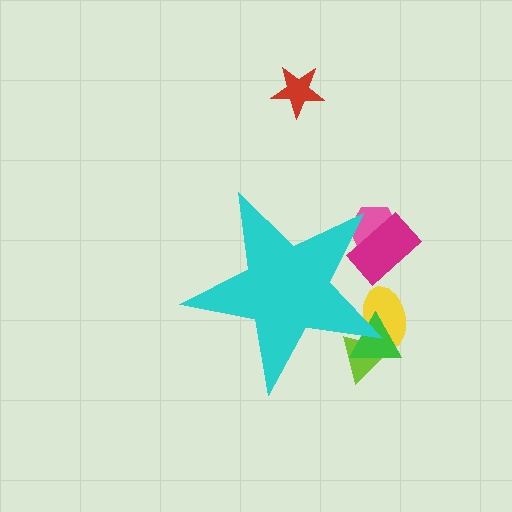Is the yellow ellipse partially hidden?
Yes, the yellow ellipse is partially hidden behind the cyan star.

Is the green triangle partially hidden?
Yes, the green triangle is partially hidden behind the cyan star.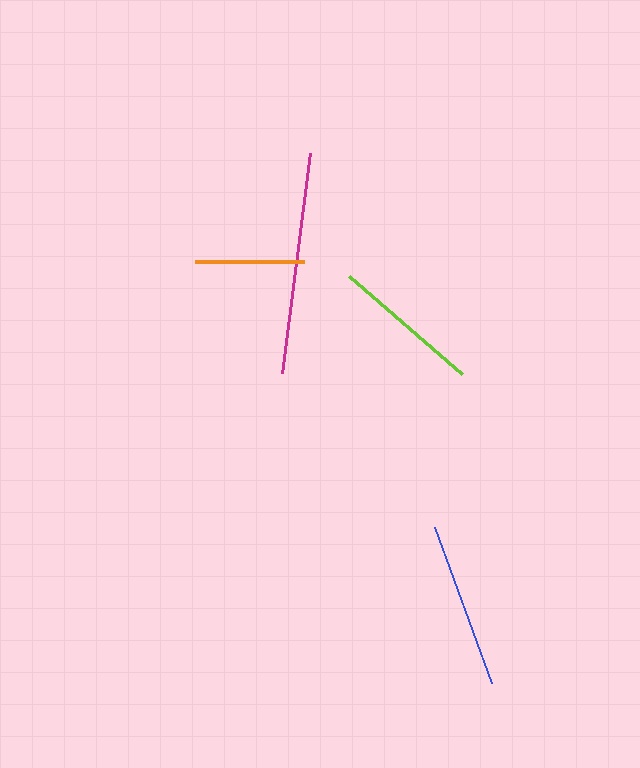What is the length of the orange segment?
The orange segment is approximately 109 pixels long.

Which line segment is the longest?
The magenta line is the longest at approximately 222 pixels.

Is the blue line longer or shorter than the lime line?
The blue line is longer than the lime line.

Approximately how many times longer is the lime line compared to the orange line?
The lime line is approximately 1.4 times the length of the orange line.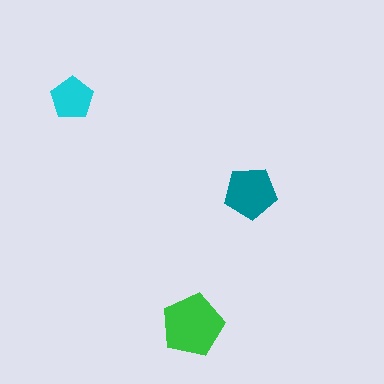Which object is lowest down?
The green pentagon is bottommost.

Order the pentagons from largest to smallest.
the green one, the teal one, the cyan one.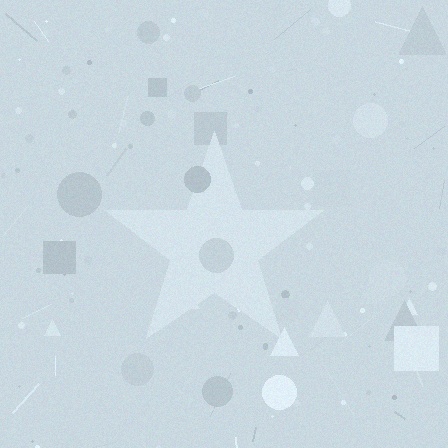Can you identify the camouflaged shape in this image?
The camouflaged shape is a star.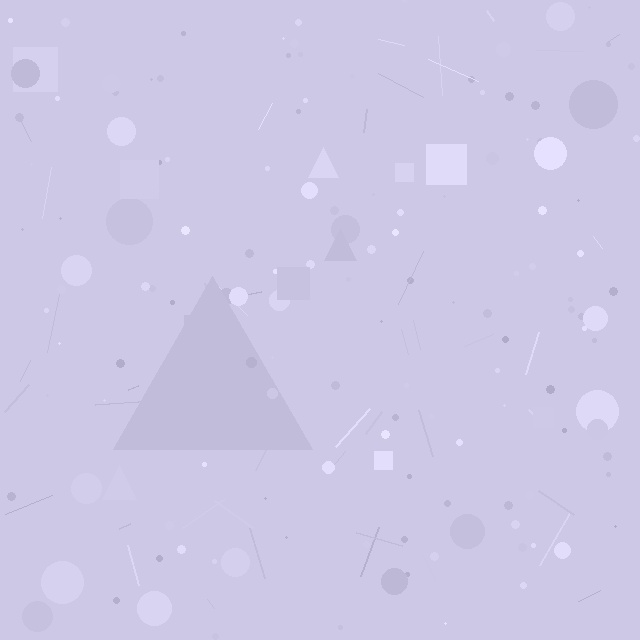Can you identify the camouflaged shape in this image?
The camouflaged shape is a triangle.